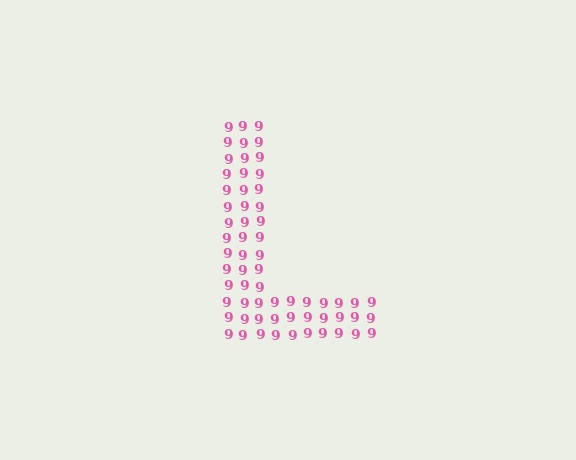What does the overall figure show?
The overall figure shows the letter L.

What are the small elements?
The small elements are digit 9's.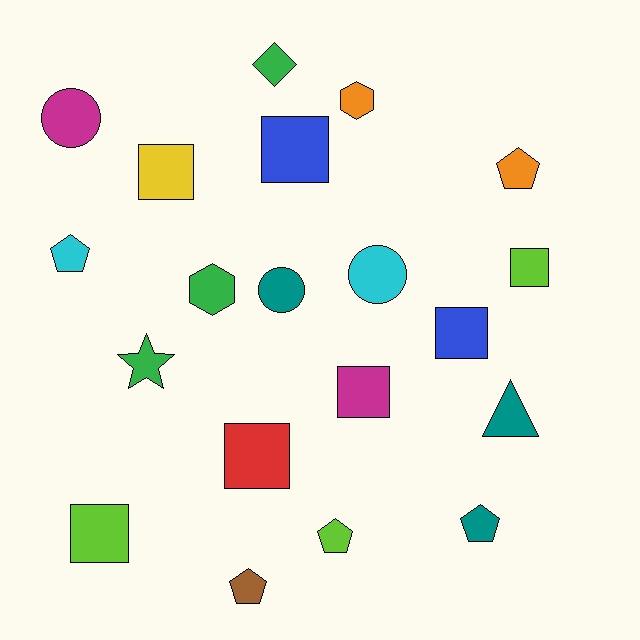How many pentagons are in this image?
There are 5 pentagons.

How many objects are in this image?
There are 20 objects.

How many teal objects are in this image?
There are 3 teal objects.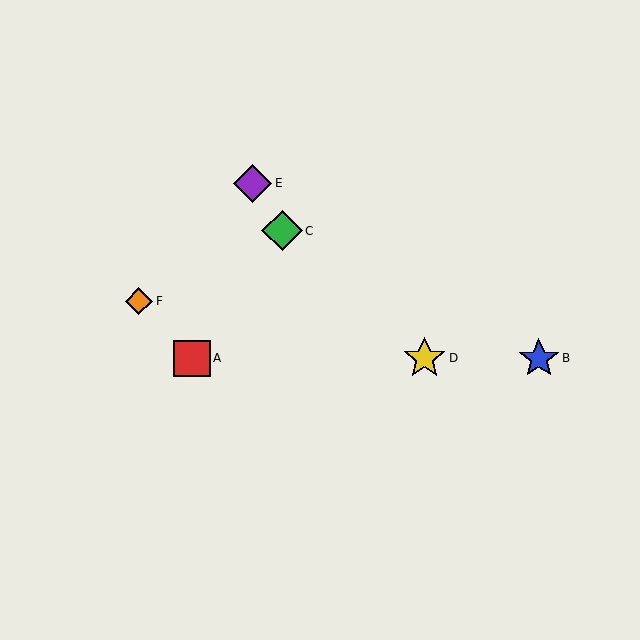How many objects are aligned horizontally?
3 objects (A, B, D) are aligned horizontally.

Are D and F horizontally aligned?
No, D is at y≈358 and F is at y≈301.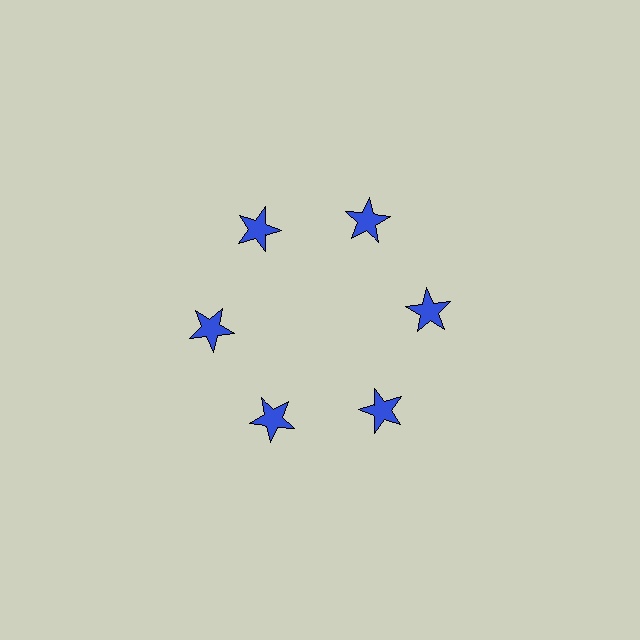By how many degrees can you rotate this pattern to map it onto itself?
The pattern maps onto itself every 60 degrees of rotation.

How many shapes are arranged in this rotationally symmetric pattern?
There are 6 shapes, arranged in 6 groups of 1.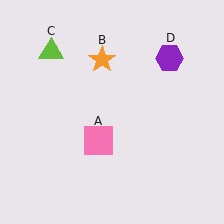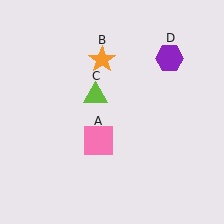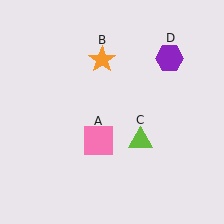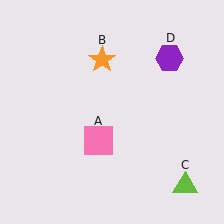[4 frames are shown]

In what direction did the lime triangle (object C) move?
The lime triangle (object C) moved down and to the right.